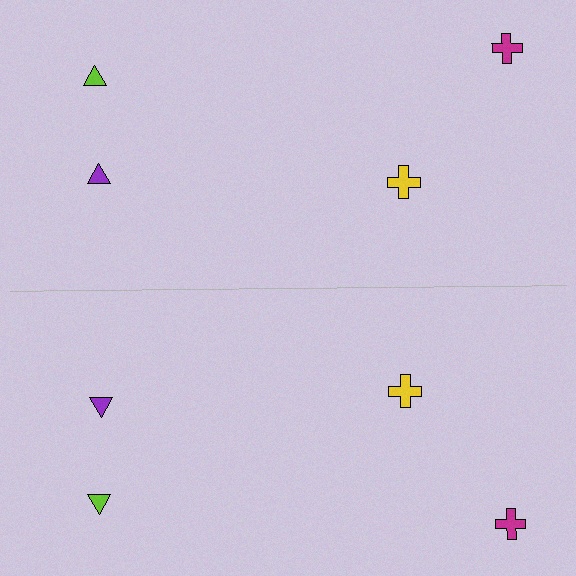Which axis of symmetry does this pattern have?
The pattern has a horizontal axis of symmetry running through the center of the image.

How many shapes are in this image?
There are 8 shapes in this image.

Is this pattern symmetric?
Yes, this pattern has bilateral (reflection) symmetry.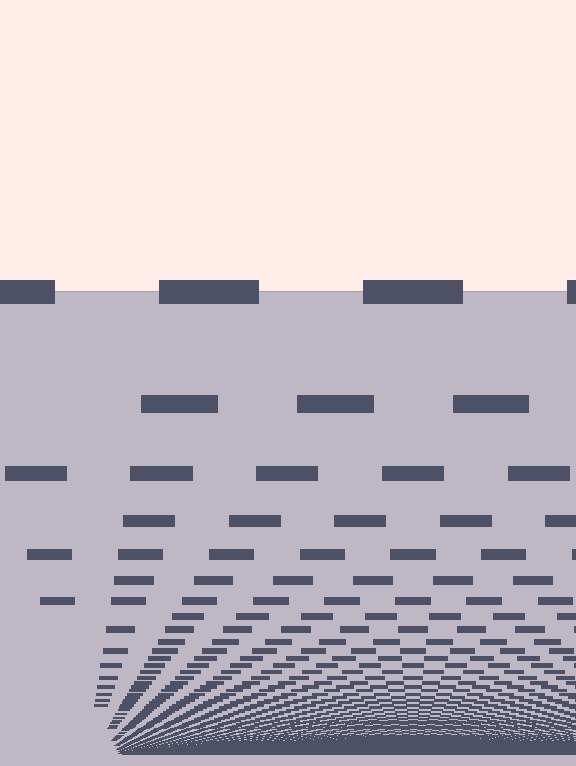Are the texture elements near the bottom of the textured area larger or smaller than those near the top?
Smaller. The gradient is inverted — elements near the bottom are smaller and denser.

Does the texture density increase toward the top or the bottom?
Density increases toward the bottom.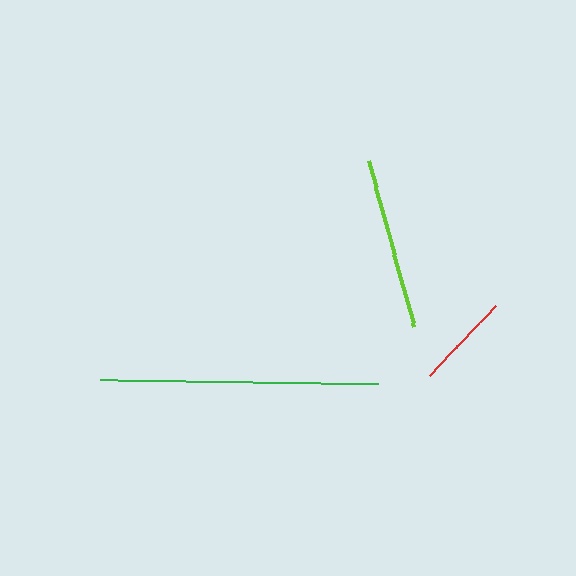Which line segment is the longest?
The green line is the longest at approximately 277 pixels.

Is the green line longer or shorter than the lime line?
The green line is longer than the lime line.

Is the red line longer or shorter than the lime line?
The lime line is longer than the red line.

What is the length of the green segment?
The green segment is approximately 277 pixels long.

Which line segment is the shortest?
The red line is the shortest at approximately 96 pixels.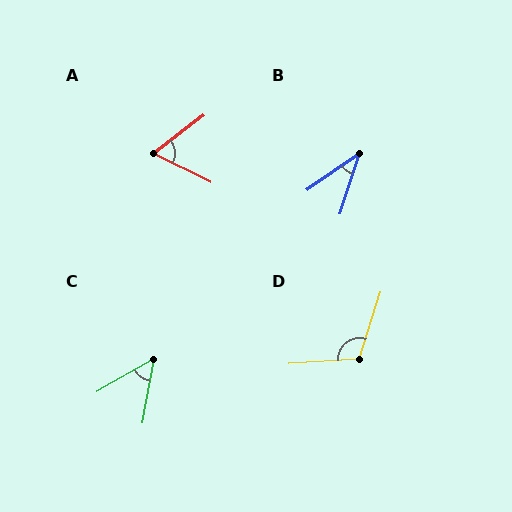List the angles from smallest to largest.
B (37°), C (50°), A (63°), D (112°).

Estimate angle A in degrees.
Approximately 63 degrees.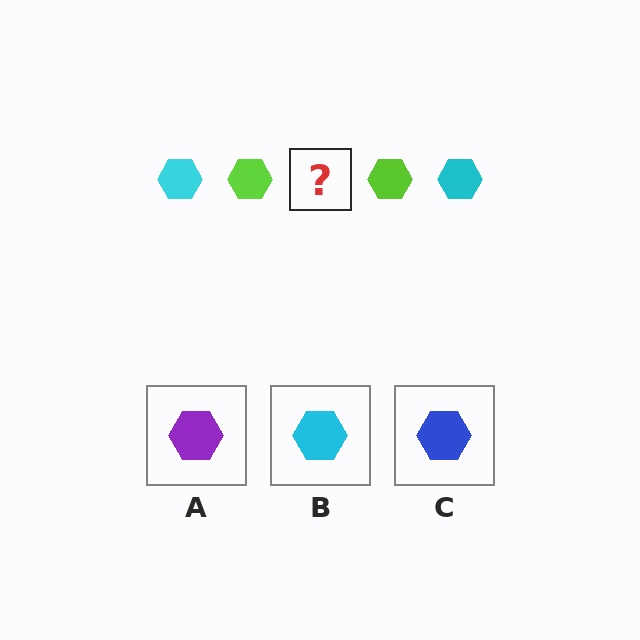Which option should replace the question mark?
Option B.